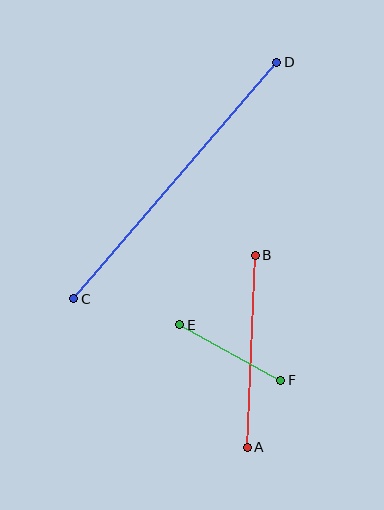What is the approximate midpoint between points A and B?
The midpoint is at approximately (251, 351) pixels.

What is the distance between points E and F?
The distance is approximately 115 pixels.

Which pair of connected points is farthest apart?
Points C and D are farthest apart.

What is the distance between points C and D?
The distance is approximately 312 pixels.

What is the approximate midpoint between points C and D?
The midpoint is at approximately (175, 180) pixels.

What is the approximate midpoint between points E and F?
The midpoint is at approximately (230, 353) pixels.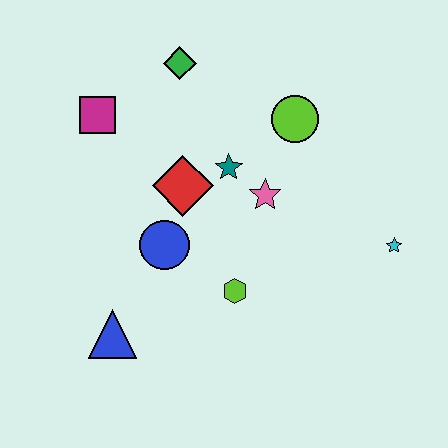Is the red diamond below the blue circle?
No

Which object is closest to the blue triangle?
The blue circle is closest to the blue triangle.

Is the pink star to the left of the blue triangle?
No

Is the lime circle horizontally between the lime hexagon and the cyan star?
Yes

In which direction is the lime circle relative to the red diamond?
The lime circle is to the right of the red diamond.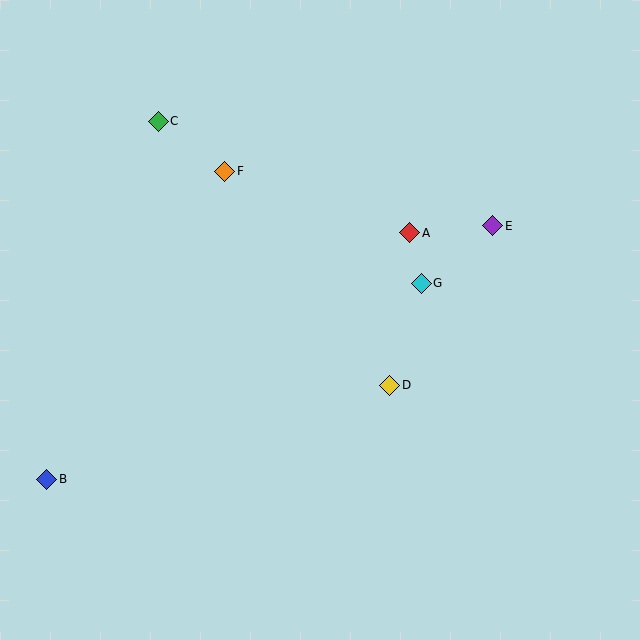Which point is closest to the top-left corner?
Point C is closest to the top-left corner.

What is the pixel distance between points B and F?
The distance between B and F is 356 pixels.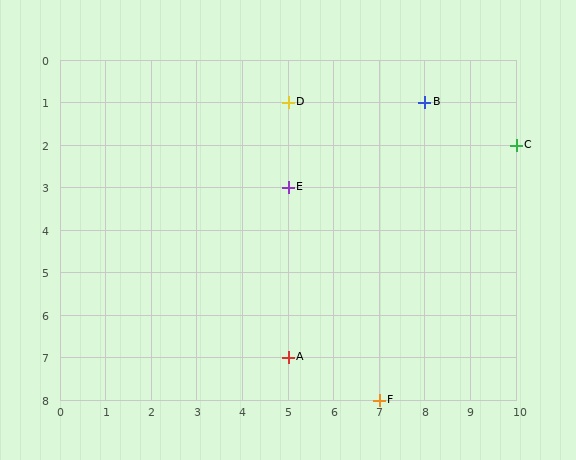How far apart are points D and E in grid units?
Points D and E are 2 rows apart.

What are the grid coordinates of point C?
Point C is at grid coordinates (10, 2).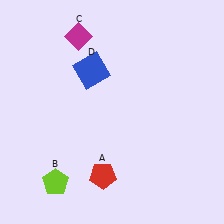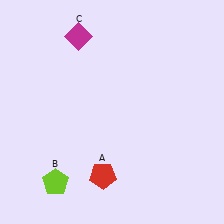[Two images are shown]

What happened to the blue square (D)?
The blue square (D) was removed in Image 2. It was in the top-left area of Image 1.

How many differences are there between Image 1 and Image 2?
There is 1 difference between the two images.